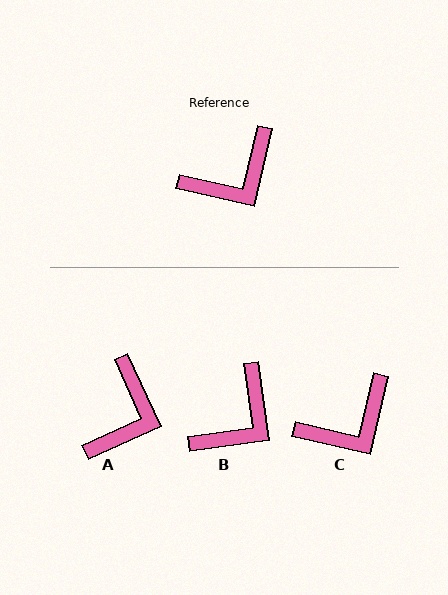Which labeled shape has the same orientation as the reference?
C.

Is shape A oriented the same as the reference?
No, it is off by about 37 degrees.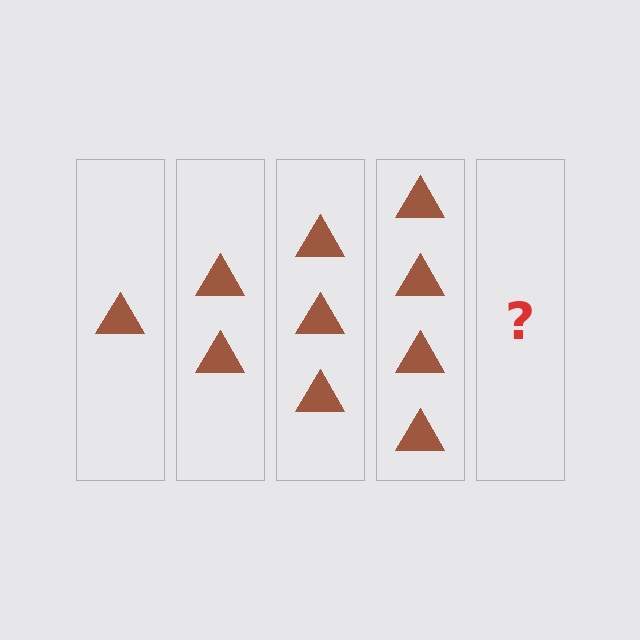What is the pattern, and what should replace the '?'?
The pattern is that each step adds one more triangle. The '?' should be 5 triangles.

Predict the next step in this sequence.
The next step is 5 triangles.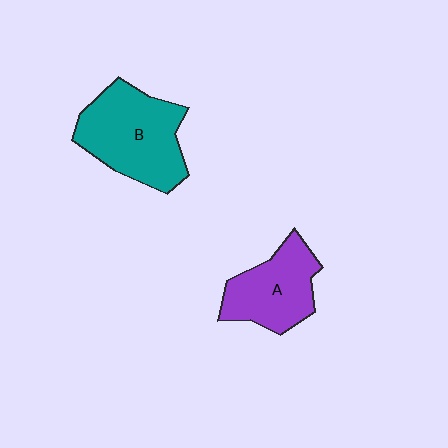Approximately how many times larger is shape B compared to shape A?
Approximately 1.4 times.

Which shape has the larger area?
Shape B (teal).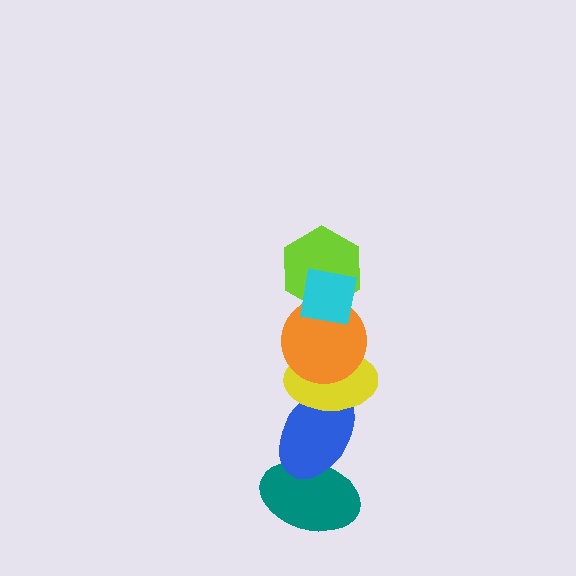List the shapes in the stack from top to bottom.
From top to bottom: the cyan square, the lime hexagon, the orange circle, the yellow ellipse, the blue ellipse, the teal ellipse.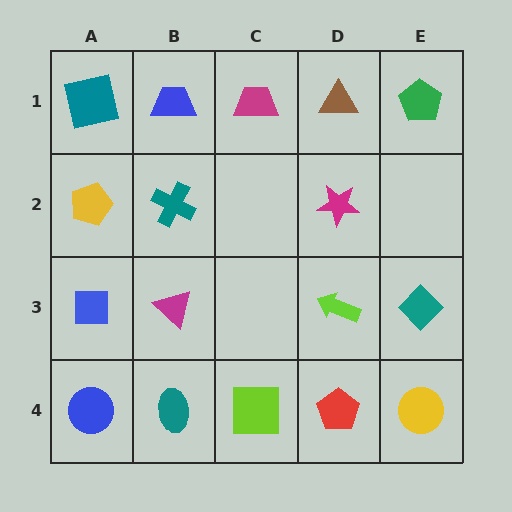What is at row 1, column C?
A magenta trapezoid.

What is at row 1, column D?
A brown triangle.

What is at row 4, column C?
A lime square.